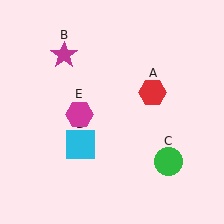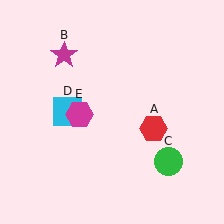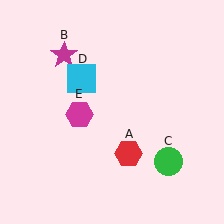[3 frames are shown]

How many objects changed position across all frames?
2 objects changed position: red hexagon (object A), cyan square (object D).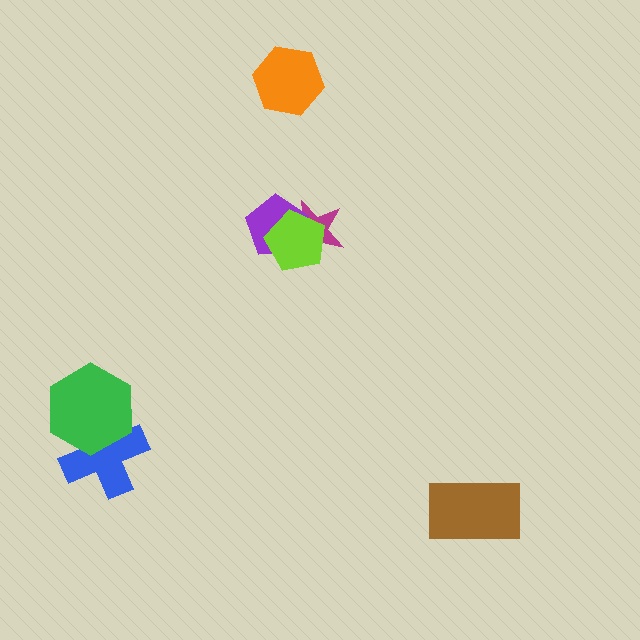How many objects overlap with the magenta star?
2 objects overlap with the magenta star.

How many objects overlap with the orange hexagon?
0 objects overlap with the orange hexagon.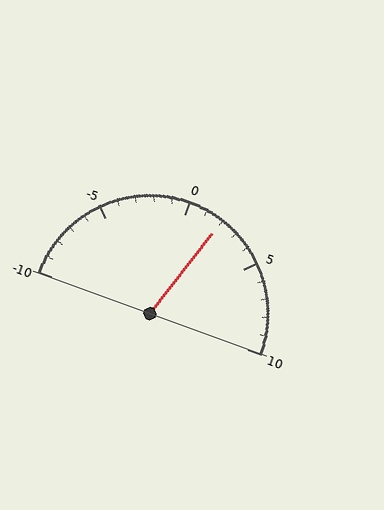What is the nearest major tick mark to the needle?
The nearest major tick mark is 0.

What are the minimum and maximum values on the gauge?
The gauge ranges from -10 to 10.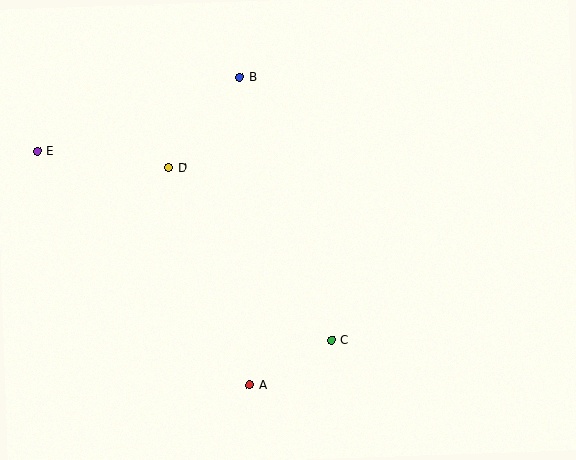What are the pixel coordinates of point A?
Point A is at (250, 385).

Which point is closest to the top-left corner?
Point E is closest to the top-left corner.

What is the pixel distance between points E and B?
The distance between E and B is 215 pixels.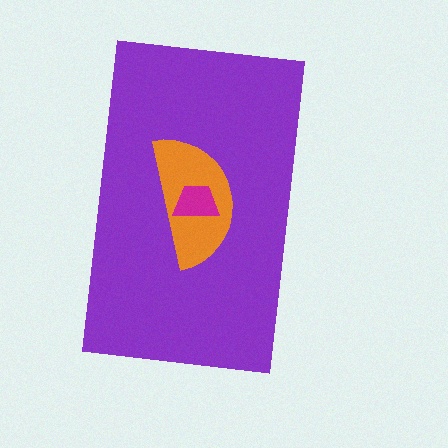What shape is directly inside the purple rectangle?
The orange semicircle.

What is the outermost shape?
The purple rectangle.